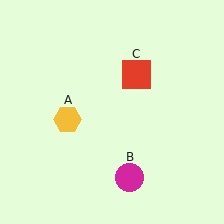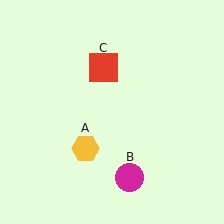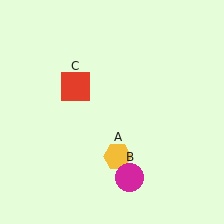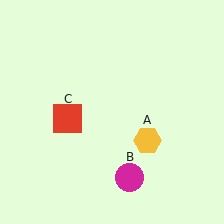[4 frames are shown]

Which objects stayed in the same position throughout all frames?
Magenta circle (object B) remained stationary.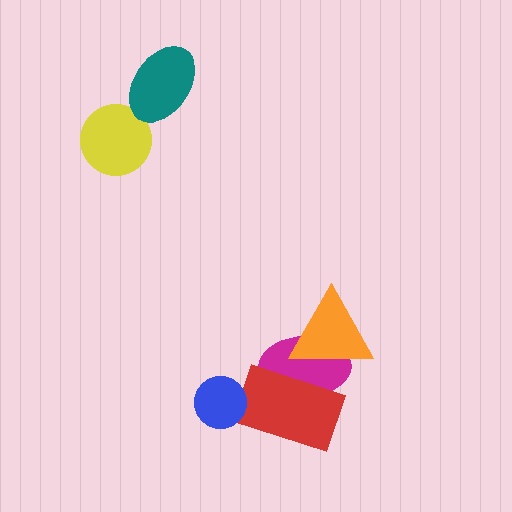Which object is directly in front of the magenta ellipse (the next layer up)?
The red rectangle is directly in front of the magenta ellipse.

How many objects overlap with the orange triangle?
2 objects overlap with the orange triangle.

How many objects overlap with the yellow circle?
0 objects overlap with the yellow circle.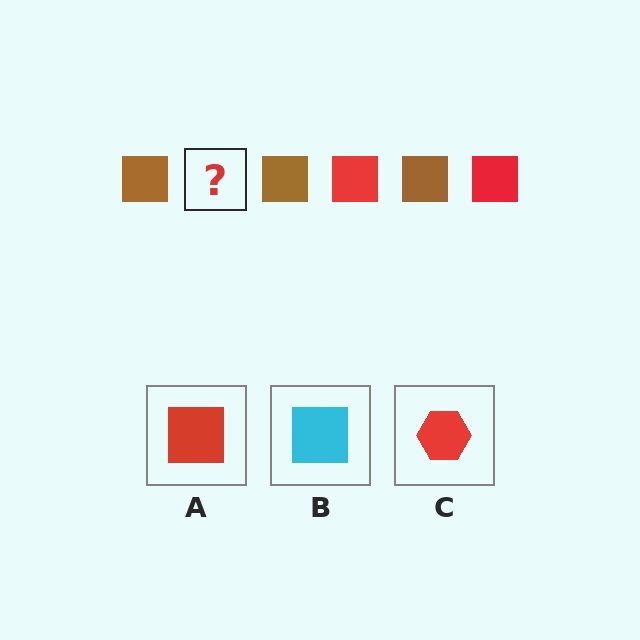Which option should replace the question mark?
Option A.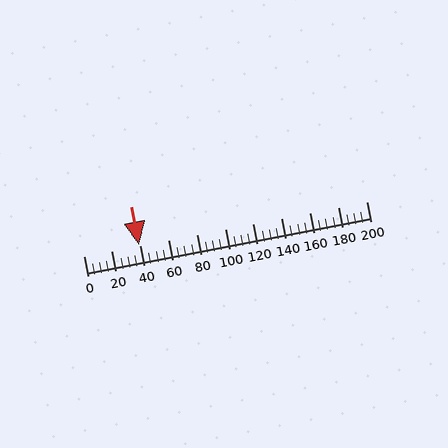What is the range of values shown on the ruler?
The ruler shows values from 0 to 200.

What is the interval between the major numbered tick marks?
The major tick marks are spaced 20 units apart.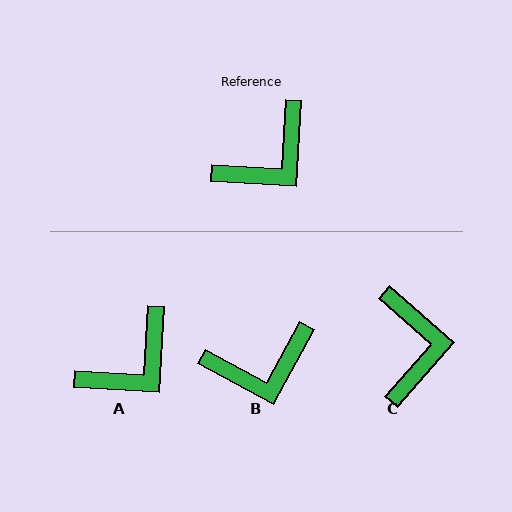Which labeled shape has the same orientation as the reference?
A.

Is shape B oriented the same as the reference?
No, it is off by about 25 degrees.